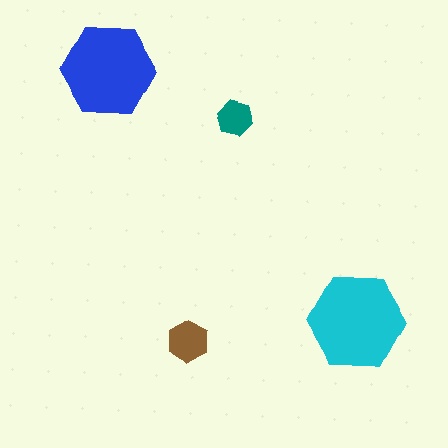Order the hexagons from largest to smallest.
the cyan one, the blue one, the brown one, the teal one.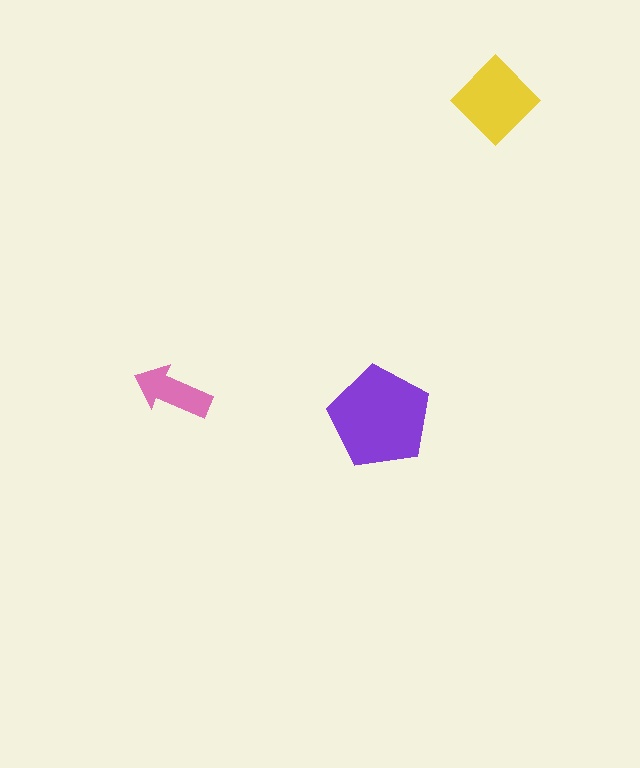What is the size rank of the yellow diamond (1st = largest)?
2nd.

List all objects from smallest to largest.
The pink arrow, the yellow diamond, the purple pentagon.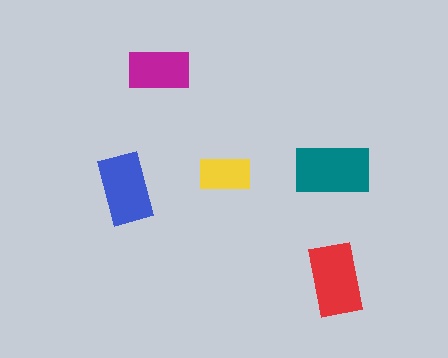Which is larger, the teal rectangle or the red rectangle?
The teal one.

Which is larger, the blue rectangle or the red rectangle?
The red one.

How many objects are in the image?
There are 5 objects in the image.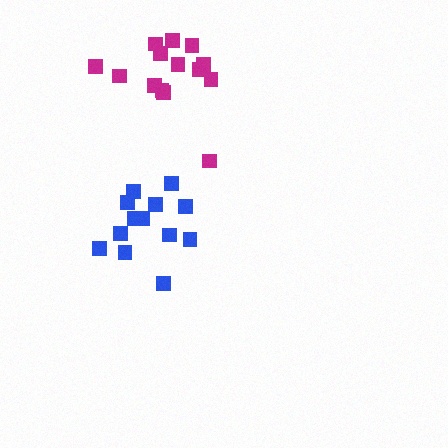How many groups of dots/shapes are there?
There are 2 groups.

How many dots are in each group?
Group 1: 13 dots, Group 2: 14 dots (27 total).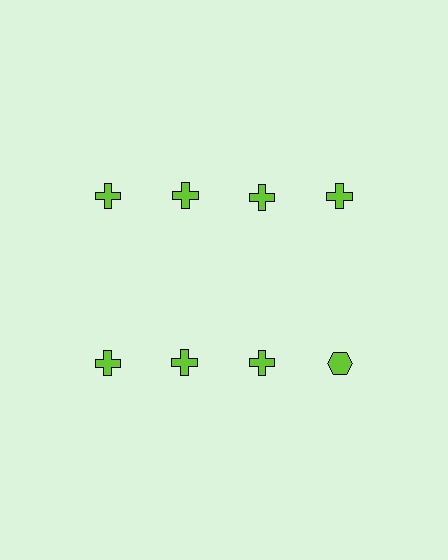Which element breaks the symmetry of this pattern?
The lime hexagon in the second row, second from right column breaks the symmetry. All other shapes are lime crosses.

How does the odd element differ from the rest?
It has a different shape: hexagon instead of cross.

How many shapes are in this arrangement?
There are 8 shapes arranged in a grid pattern.